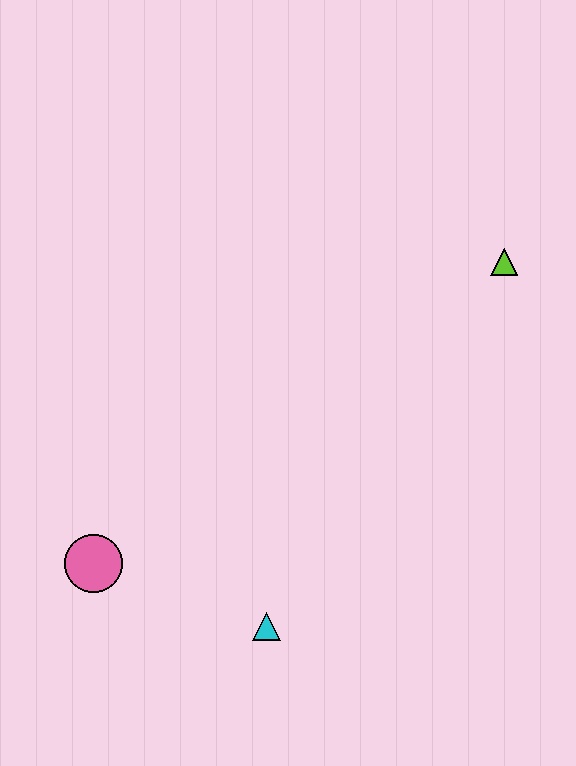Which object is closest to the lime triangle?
The cyan triangle is closest to the lime triangle.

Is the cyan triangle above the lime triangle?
No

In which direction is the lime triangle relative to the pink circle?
The lime triangle is to the right of the pink circle.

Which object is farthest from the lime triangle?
The pink circle is farthest from the lime triangle.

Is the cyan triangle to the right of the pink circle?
Yes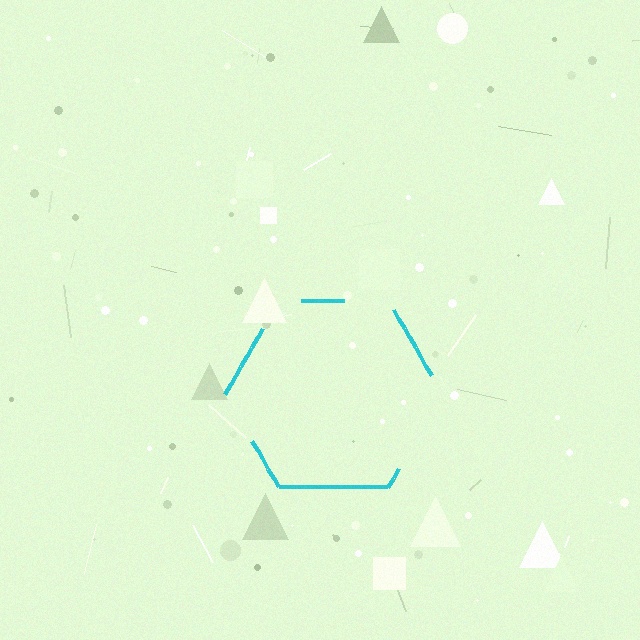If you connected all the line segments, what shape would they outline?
They would outline a hexagon.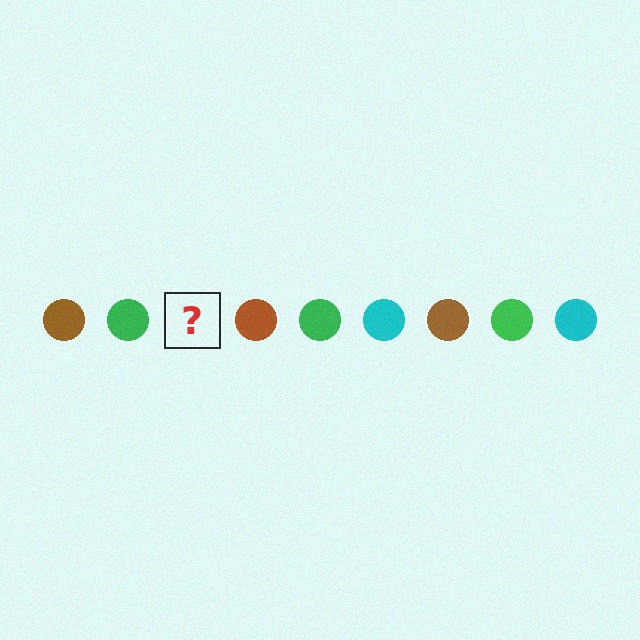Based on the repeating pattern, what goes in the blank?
The blank should be a cyan circle.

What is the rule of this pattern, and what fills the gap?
The rule is that the pattern cycles through brown, green, cyan circles. The gap should be filled with a cyan circle.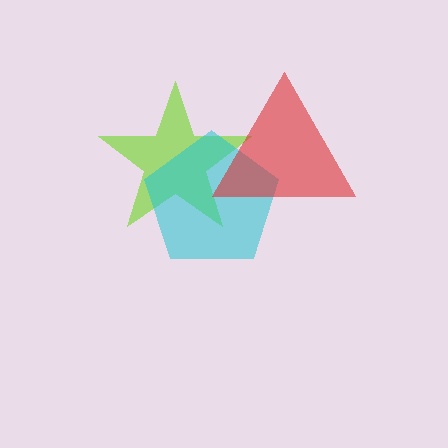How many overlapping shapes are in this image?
There are 3 overlapping shapes in the image.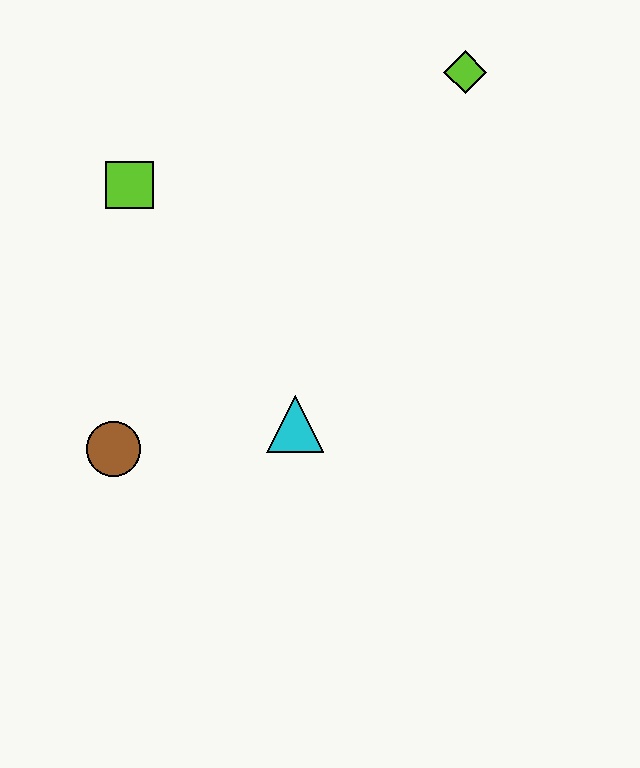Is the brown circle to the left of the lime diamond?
Yes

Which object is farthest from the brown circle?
The lime diamond is farthest from the brown circle.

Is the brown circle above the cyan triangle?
No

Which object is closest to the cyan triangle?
The brown circle is closest to the cyan triangle.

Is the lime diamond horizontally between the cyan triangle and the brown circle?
No